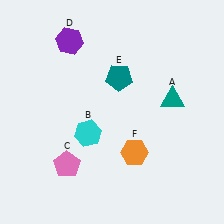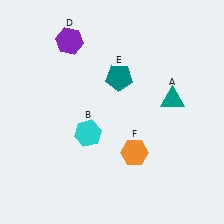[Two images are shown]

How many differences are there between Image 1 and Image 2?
There is 1 difference between the two images.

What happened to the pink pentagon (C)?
The pink pentagon (C) was removed in Image 2. It was in the bottom-left area of Image 1.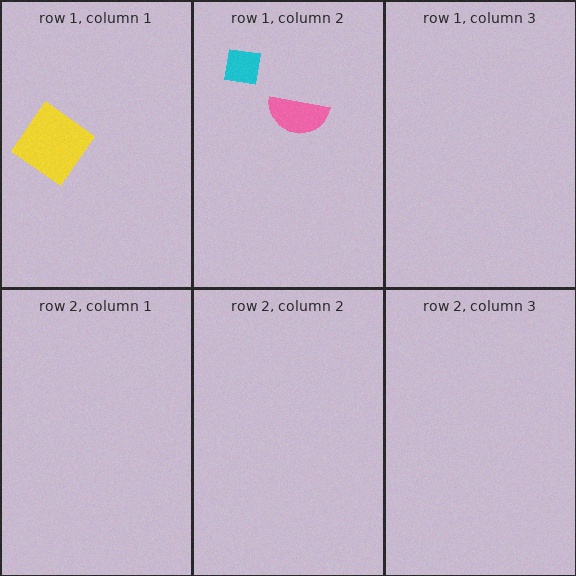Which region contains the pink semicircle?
The row 1, column 2 region.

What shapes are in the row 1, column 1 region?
The yellow diamond.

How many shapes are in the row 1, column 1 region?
1.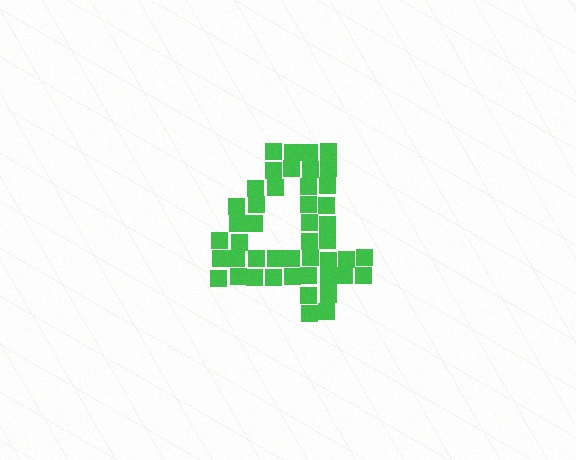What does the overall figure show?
The overall figure shows the digit 4.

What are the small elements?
The small elements are squares.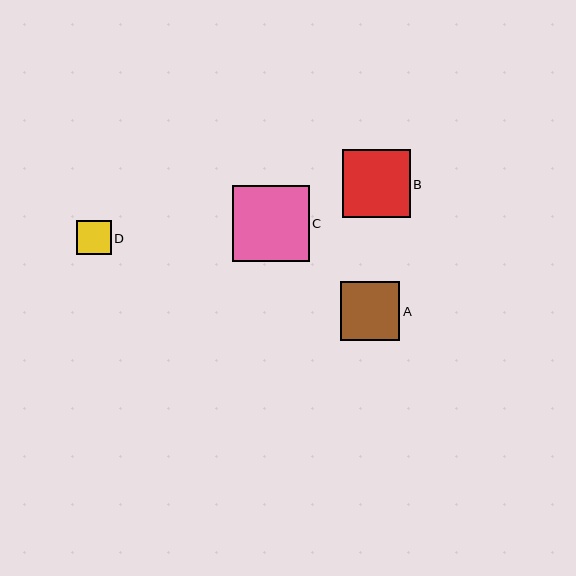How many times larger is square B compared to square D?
Square B is approximately 2.0 times the size of square D.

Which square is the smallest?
Square D is the smallest with a size of approximately 34 pixels.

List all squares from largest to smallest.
From largest to smallest: C, B, A, D.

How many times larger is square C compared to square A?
Square C is approximately 1.3 times the size of square A.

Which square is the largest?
Square C is the largest with a size of approximately 77 pixels.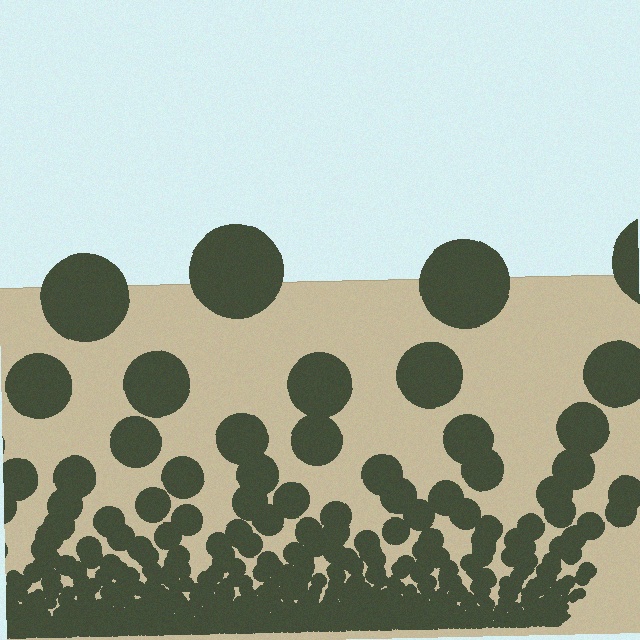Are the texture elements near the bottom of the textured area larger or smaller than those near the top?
Smaller. The gradient is inverted — elements near the bottom are smaller and denser.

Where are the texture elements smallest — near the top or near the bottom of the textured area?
Near the bottom.